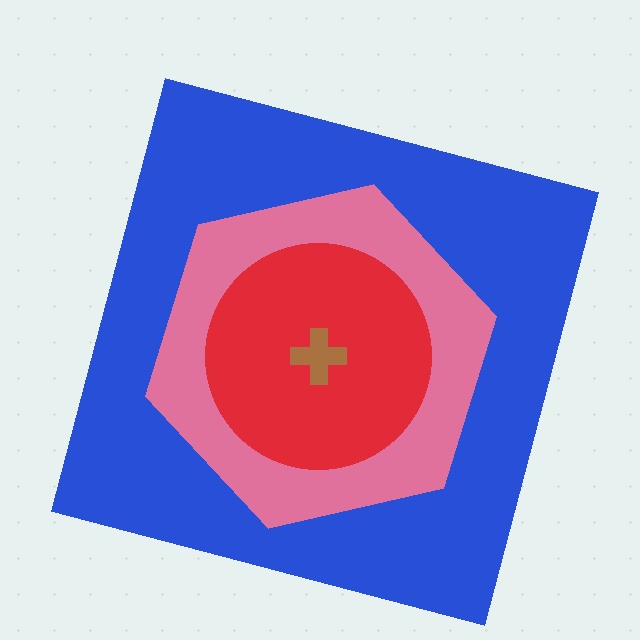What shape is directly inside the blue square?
The pink hexagon.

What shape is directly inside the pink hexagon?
The red circle.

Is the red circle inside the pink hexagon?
Yes.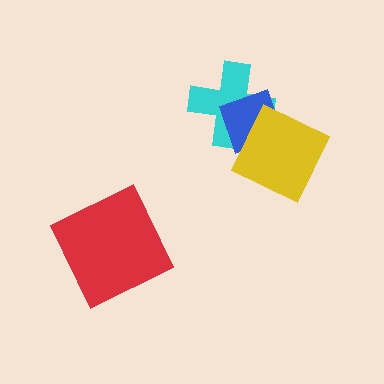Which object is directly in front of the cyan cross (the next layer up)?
The blue square is directly in front of the cyan cross.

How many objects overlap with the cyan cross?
2 objects overlap with the cyan cross.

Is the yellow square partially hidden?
No, no other shape covers it.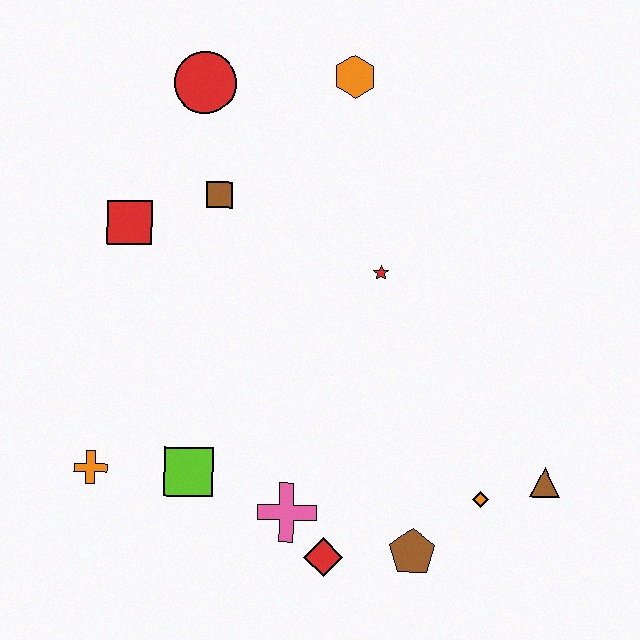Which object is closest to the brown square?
The red square is closest to the brown square.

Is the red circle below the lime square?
No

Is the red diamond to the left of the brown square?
No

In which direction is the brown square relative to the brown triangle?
The brown square is to the left of the brown triangle.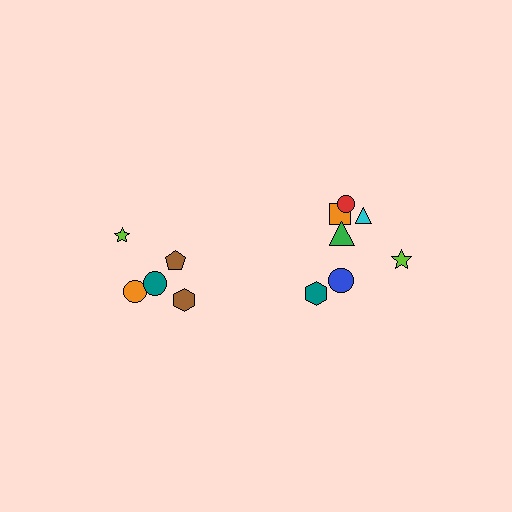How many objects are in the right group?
There are 7 objects.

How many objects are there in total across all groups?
There are 12 objects.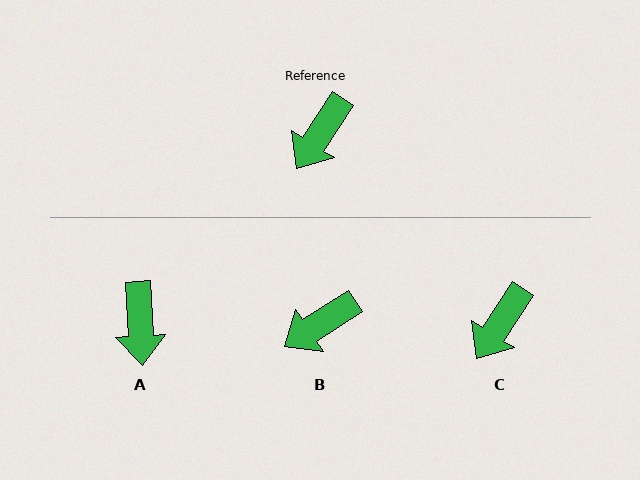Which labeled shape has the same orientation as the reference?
C.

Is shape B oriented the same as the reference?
No, it is off by about 24 degrees.